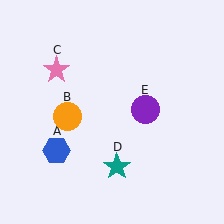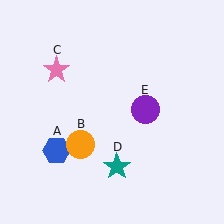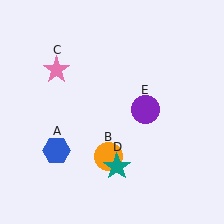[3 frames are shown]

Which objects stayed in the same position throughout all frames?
Blue hexagon (object A) and pink star (object C) and teal star (object D) and purple circle (object E) remained stationary.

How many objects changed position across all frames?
1 object changed position: orange circle (object B).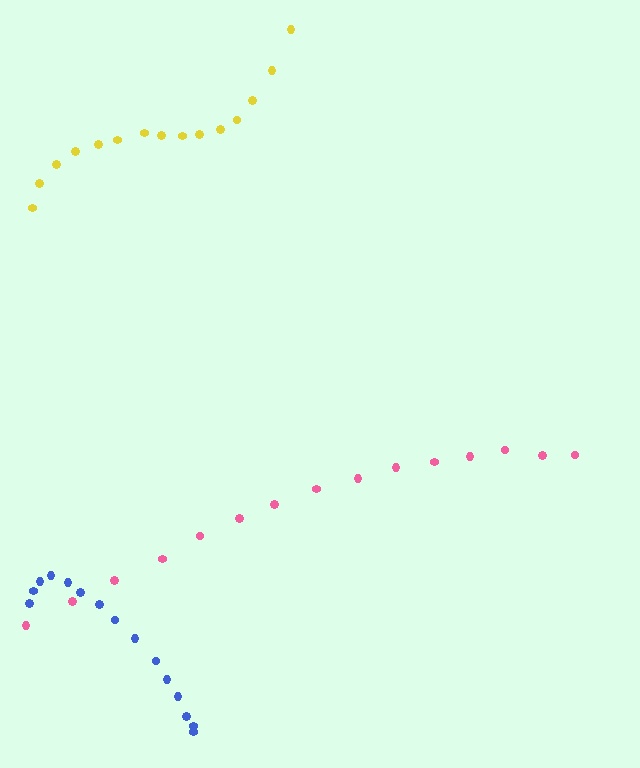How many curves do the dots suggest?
There are 3 distinct paths.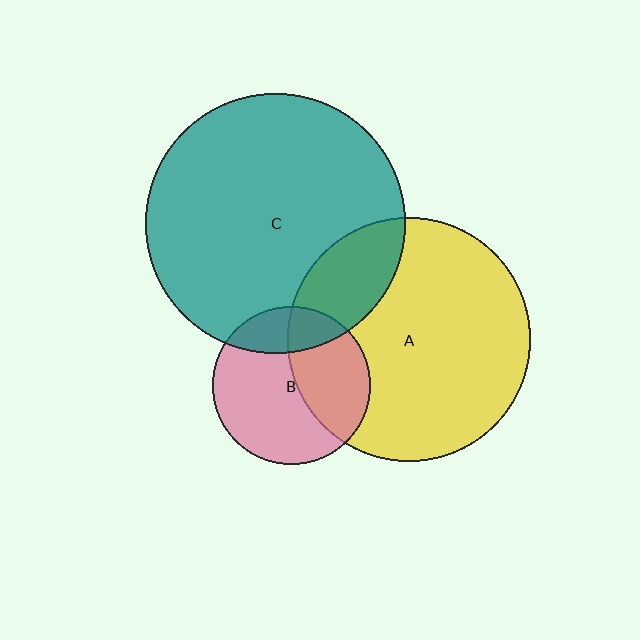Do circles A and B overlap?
Yes.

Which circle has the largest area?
Circle C (teal).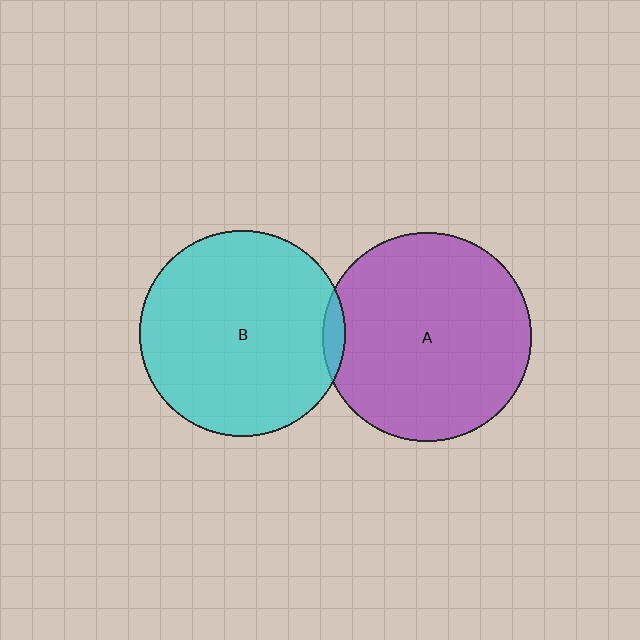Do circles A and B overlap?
Yes.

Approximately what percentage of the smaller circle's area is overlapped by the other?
Approximately 5%.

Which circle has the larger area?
Circle A (purple).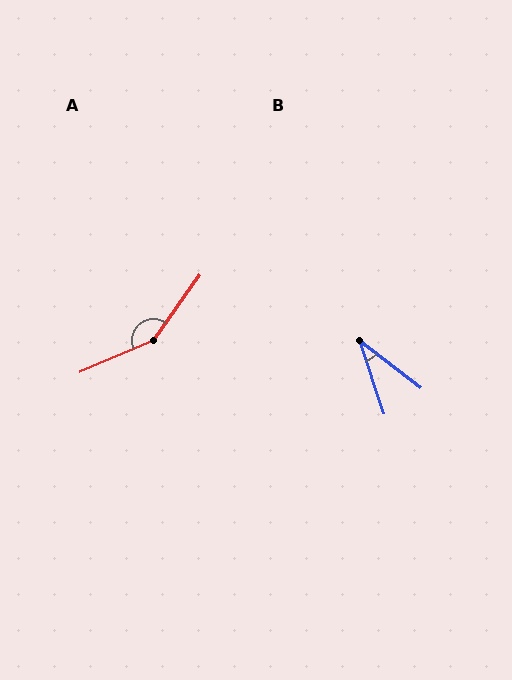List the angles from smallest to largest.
B (34°), A (148°).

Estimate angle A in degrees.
Approximately 148 degrees.